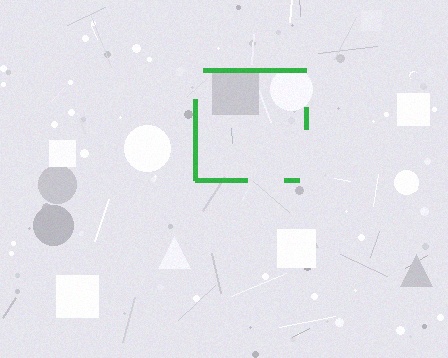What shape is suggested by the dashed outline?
The dashed outline suggests a square.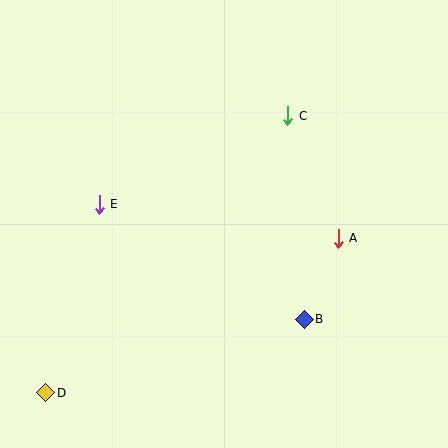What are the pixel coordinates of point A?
Point A is at (338, 238).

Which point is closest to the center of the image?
Point A at (338, 238) is closest to the center.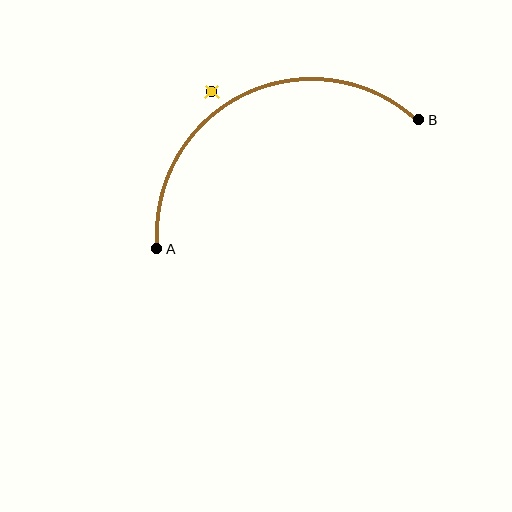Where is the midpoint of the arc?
The arc midpoint is the point on the curve farthest from the straight line joining A and B. It sits above that line.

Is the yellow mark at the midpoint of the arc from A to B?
No — the yellow mark does not lie on the arc at all. It sits slightly outside the curve.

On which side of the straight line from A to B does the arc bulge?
The arc bulges above the straight line connecting A and B.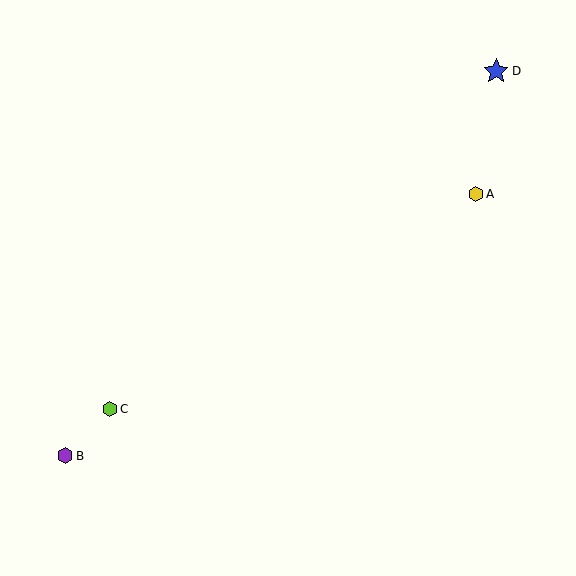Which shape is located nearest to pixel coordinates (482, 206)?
The yellow hexagon (labeled A) at (476, 194) is nearest to that location.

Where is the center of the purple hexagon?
The center of the purple hexagon is at (65, 456).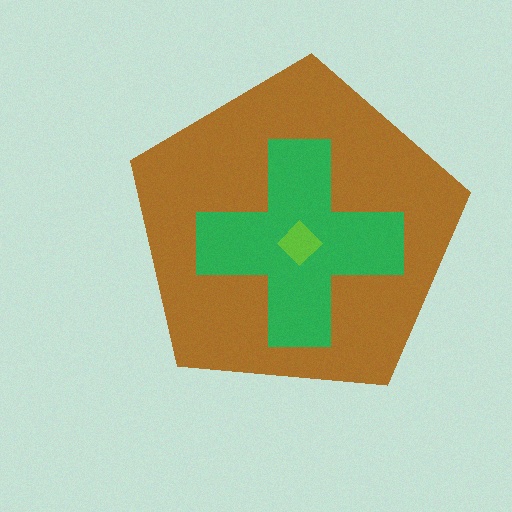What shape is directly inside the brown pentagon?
The green cross.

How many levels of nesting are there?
3.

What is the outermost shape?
The brown pentagon.